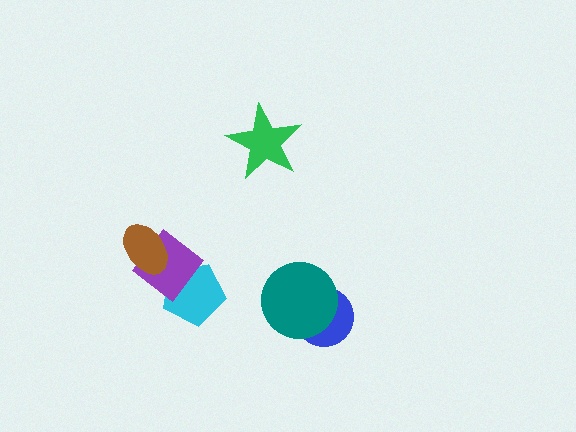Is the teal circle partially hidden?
No, no other shape covers it.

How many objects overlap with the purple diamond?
2 objects overlap with the purple diamond.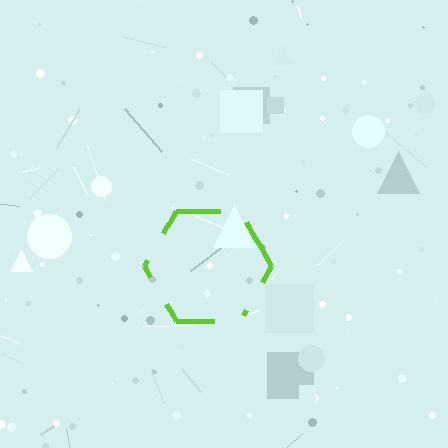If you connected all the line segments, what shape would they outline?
They would outline a hexagon.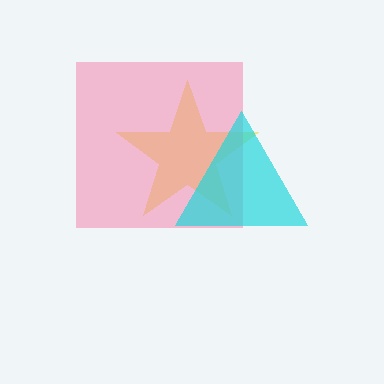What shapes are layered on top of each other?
The layered shapes are: a yellow star, a pink square, a cyan triangle.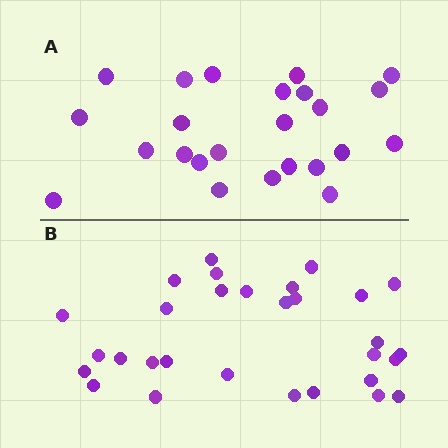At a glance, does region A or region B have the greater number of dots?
Region B (the bottom region) has more dots.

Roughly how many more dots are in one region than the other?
Region B has about 6 more dots than region A.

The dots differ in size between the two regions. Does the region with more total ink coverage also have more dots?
No. Region A has more total ink coverage because its dots are larger, but region B actually contains more individual dots. Total area can be misleading — the number of items is what matters here.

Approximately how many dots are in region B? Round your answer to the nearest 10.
About 30 dots.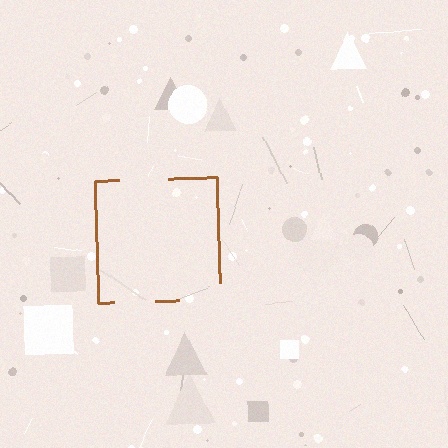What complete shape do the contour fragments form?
The contour fragments form a square.